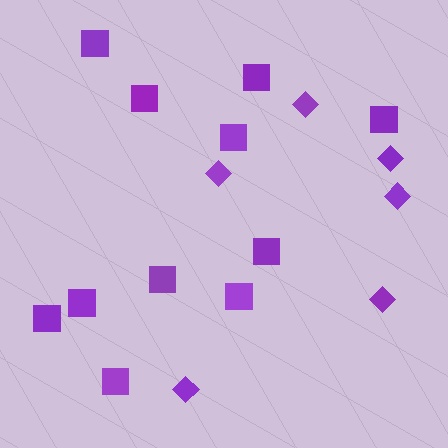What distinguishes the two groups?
There are 2 groups: one group of diamonds (6) and one group of squares (11).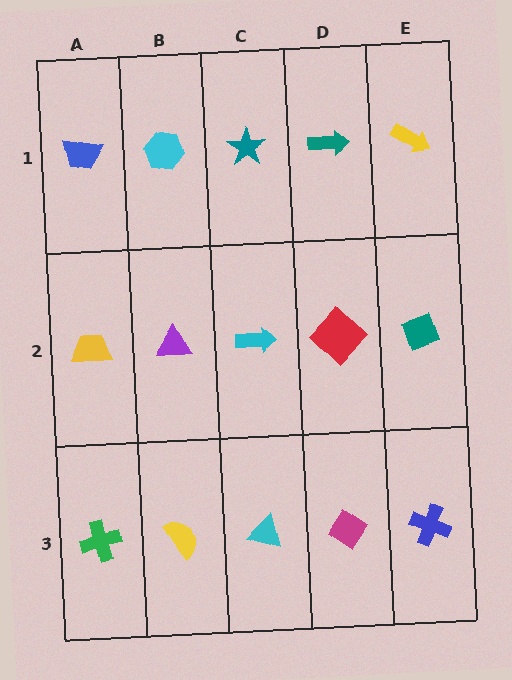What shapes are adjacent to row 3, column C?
A cyan arrow (row 2, column C), a yellow semicircle (row 3, column B), a magenta diamond (row 3, column D).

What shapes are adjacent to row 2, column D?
A teal arrow (row 1, column D), a magenta diamond (row 3, column D), a cyan arrow (row 2, column C), a teal diamond (row 2, column E).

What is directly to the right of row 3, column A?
A yellow semicircle.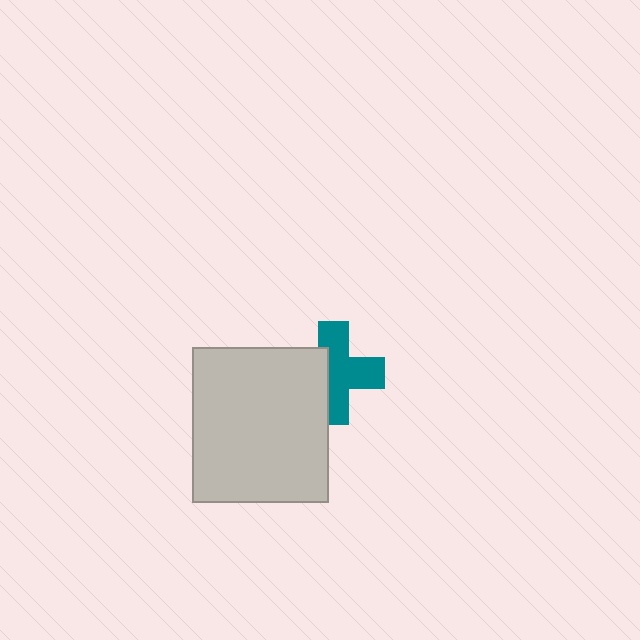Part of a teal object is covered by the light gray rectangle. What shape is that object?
It is a cross.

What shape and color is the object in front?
The object in front is a light gray rectangle.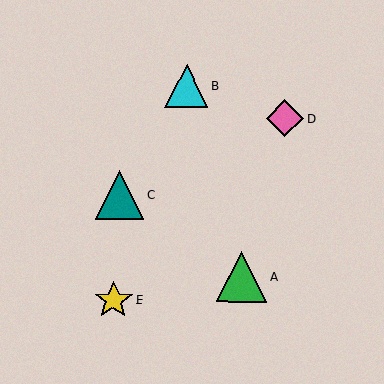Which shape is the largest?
The green triangle (labeled A) is the largest.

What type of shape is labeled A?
Shape A is a green triangle.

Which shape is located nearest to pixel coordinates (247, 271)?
The green triangle (labeled A) at (241, 277) is nearest to that location.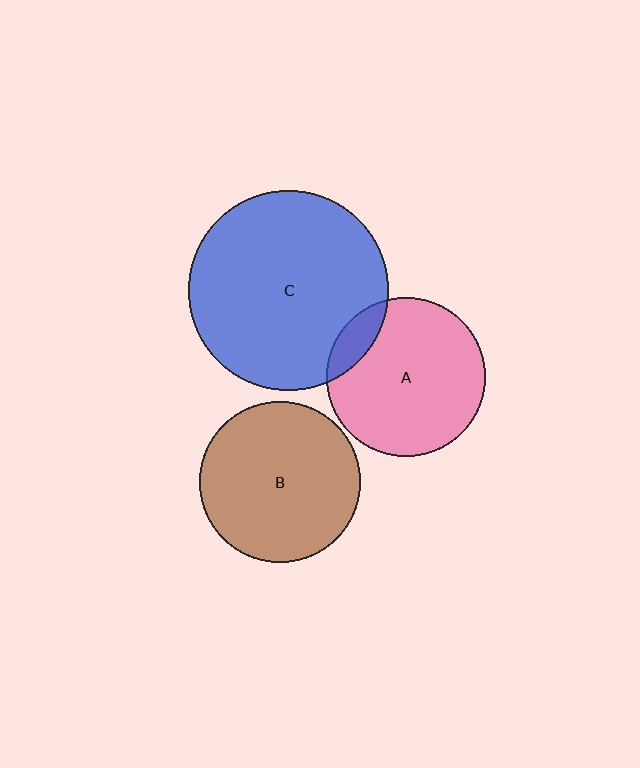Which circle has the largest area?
Circle C (blue).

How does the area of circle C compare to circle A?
Approximately 1.6 times.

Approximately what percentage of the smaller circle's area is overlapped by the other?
Approximately 10%.